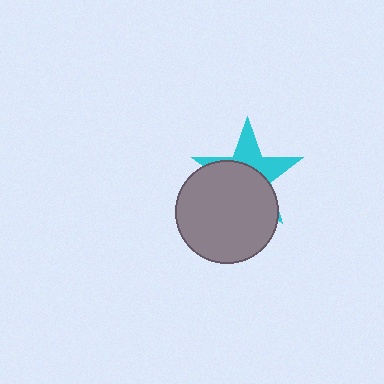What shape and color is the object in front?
The object in front is a gray circle.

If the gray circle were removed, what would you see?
You would see the complete cyan star.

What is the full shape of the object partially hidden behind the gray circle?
The partially hidden object is a cyan star.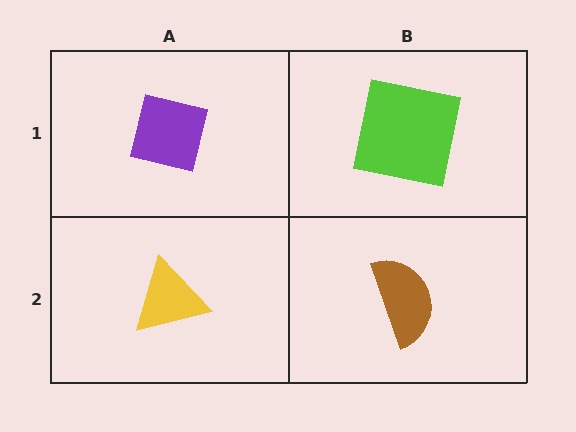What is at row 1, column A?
A purple square.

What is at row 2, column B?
A brown semicircle.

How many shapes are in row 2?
2 shapes.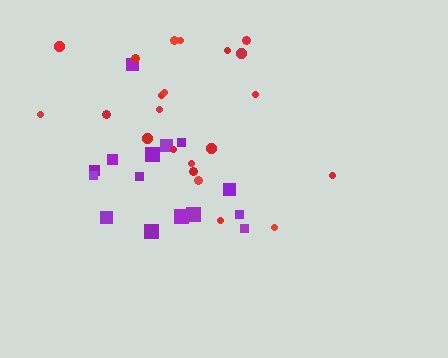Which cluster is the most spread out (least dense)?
Red.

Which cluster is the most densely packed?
Purple.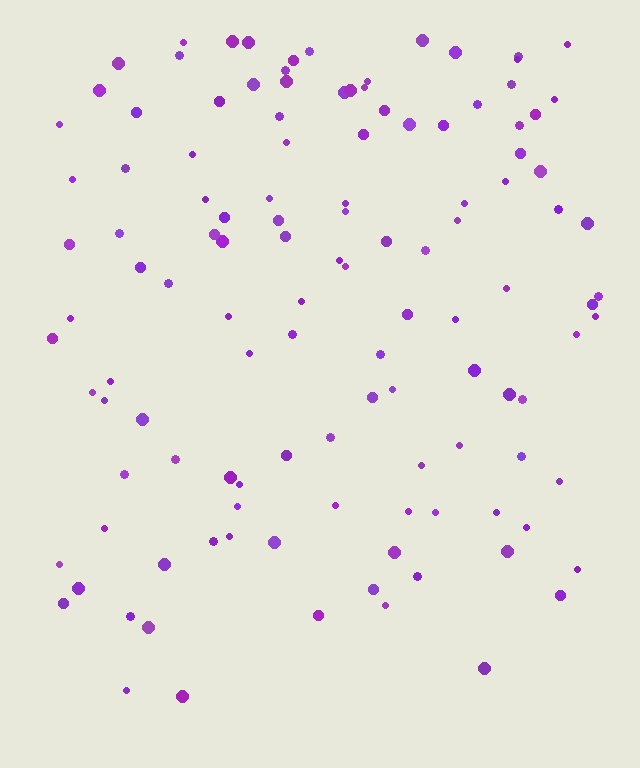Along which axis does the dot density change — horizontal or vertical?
Vertical.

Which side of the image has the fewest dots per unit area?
The bottom.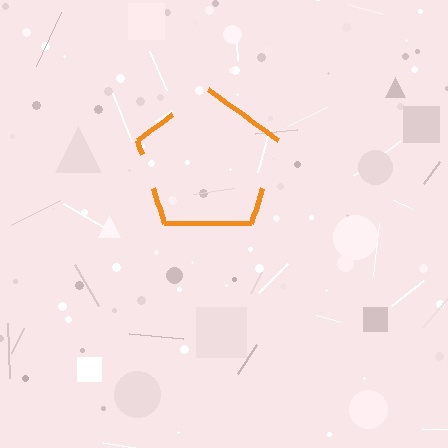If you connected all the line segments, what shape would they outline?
They would outline a pentagon.